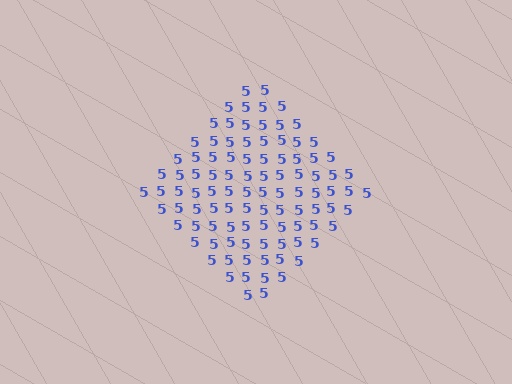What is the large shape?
The large shape is a diamond.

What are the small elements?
The small elements are digit 5's.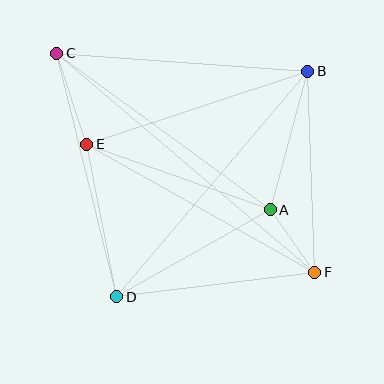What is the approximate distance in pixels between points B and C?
The distance between B and C is approximately 252 pixels.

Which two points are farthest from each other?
Points C and F are farthest from each other.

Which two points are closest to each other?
Points A and F are closest to each other.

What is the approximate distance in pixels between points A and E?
The distance between A and E is approximately 195 pixels.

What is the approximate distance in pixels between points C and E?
The distance between C and E is approximately 96 pixels.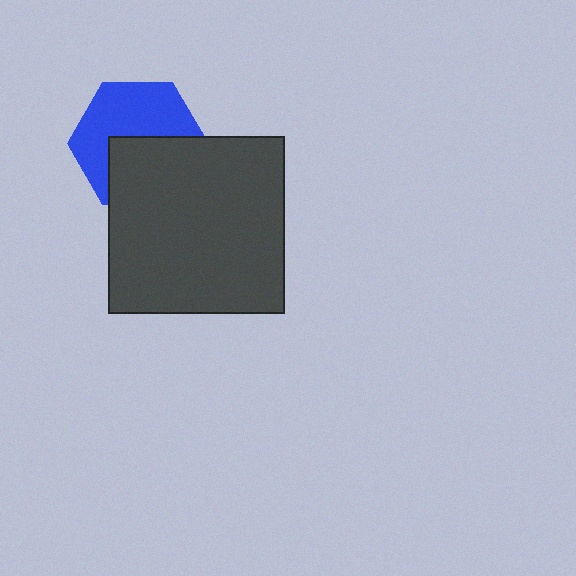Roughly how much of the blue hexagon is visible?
About half of it is visible (roughly 55%).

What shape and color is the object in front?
The object in front is a dark gray square.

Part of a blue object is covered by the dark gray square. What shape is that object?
It is a hexagon.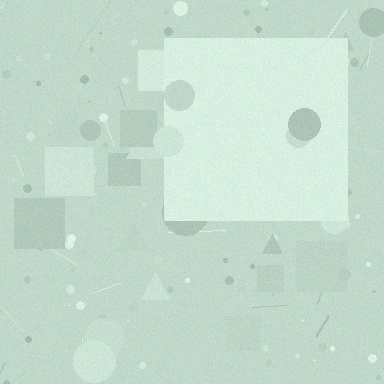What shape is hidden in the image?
A square is hidden in the image.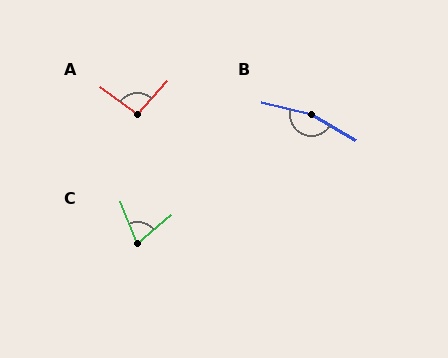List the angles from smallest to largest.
C (71°), A (95°), B (164°).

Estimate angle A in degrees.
Approximately 95 degrees.